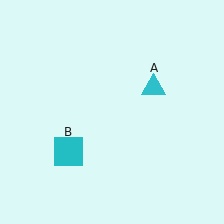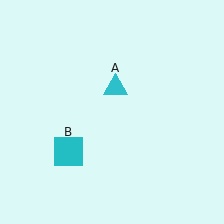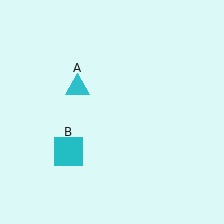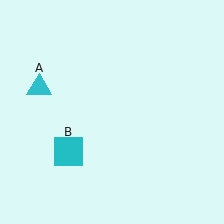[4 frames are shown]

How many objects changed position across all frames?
1 object changed position: cyan triangle (object A).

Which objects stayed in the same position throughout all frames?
Cyan square (object B) remained stationary.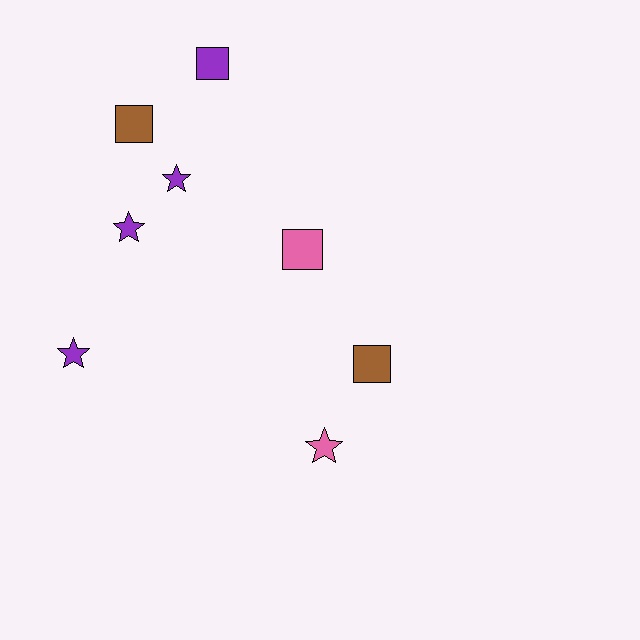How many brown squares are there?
There are 2 brown squares.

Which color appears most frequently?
Purple, with 4 objects.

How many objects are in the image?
There are 8 objects.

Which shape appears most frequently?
Square, with 4 objects.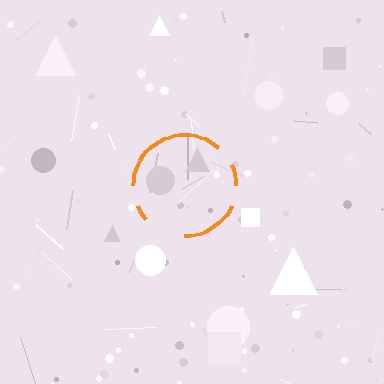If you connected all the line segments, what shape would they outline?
They would outline a circle.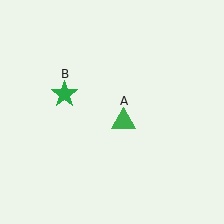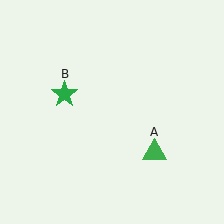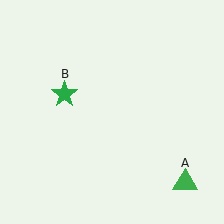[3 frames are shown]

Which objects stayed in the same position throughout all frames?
Green star (object B) remained stationary.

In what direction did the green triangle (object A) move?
The green triangle (object A) moved down and to the right.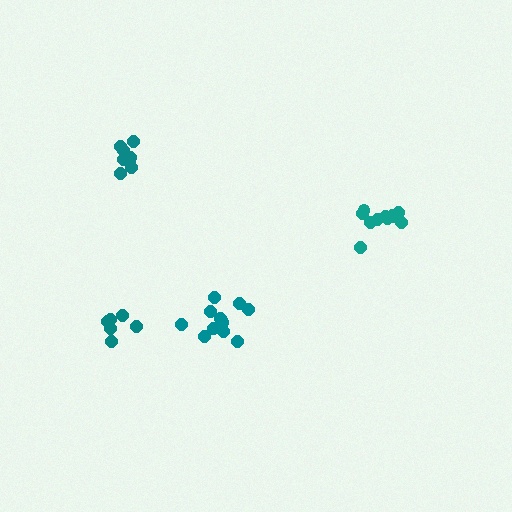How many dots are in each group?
Group 1: 8 dots, Group 2: 11 dots, Group 3: 11 dots, Group 4: 6 dots (36 total).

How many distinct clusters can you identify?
There are 4 distinct clusters.